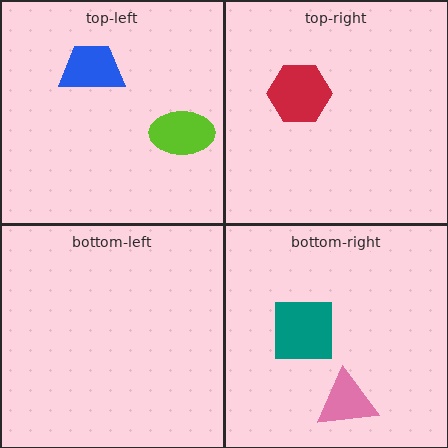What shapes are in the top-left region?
The lime ellipse, the blue trapezoid.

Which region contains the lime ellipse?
The top-left region.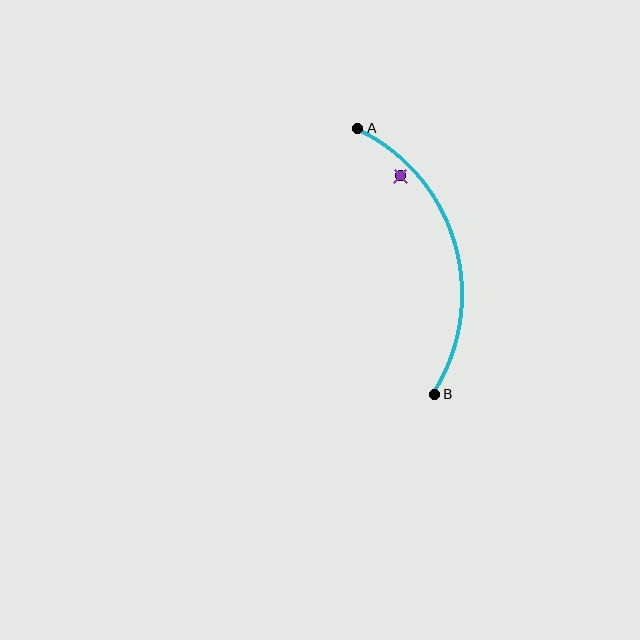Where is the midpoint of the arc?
The arc midpoint is the point on the curve farthest from the straight line joining A and B. It sits to the right of that line.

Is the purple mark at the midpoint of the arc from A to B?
No — the purple mark does not lie on the arc at all. It sits slightly inside the curve.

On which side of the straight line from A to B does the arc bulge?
The arc bulges to the right of the straight line connecting A and B.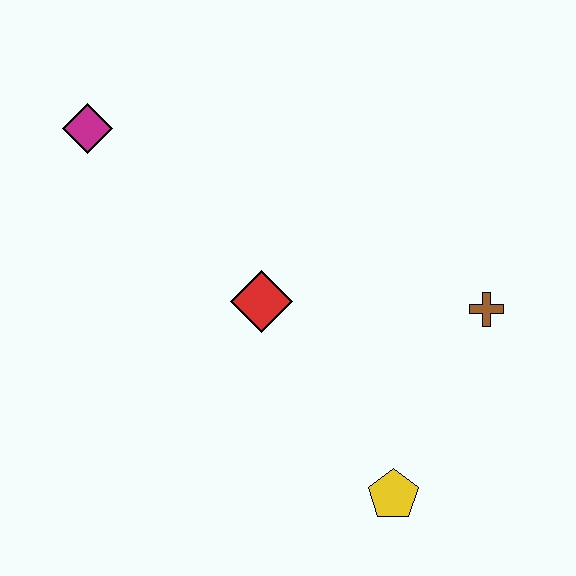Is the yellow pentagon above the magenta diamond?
No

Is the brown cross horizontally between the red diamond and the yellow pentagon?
No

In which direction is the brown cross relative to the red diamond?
The brown cross is to the right of the red diamond.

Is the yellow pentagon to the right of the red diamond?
Yes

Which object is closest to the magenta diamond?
The red diamond is closest to the magenta diamond.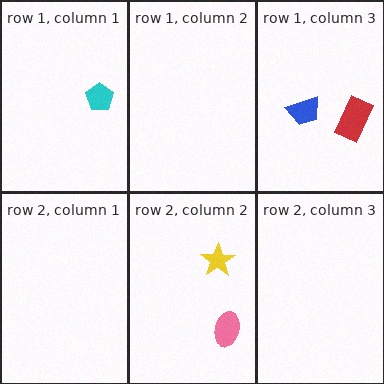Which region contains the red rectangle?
The row 1, column 3 region.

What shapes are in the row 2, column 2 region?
The pink ellipse, the yellow star.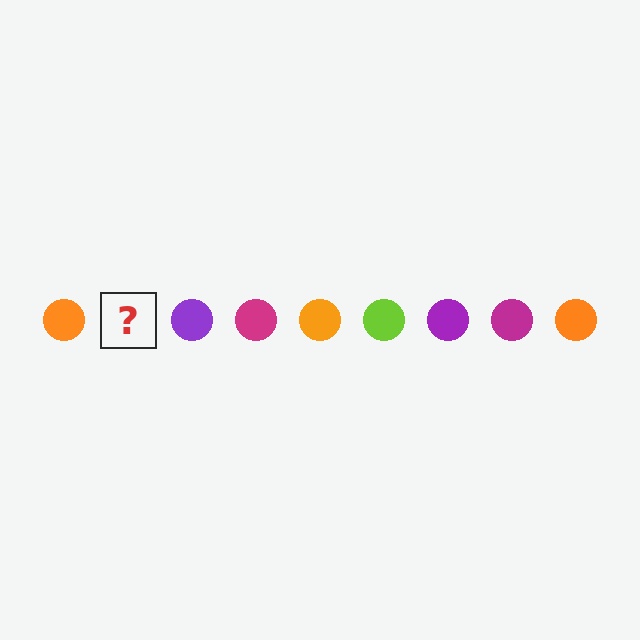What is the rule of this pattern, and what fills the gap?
The rule is that the pattern cycles through orange, lime, purple, magenta circles. The gap should be filled with a lime circle.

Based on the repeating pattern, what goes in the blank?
The blank should be a lime circle.